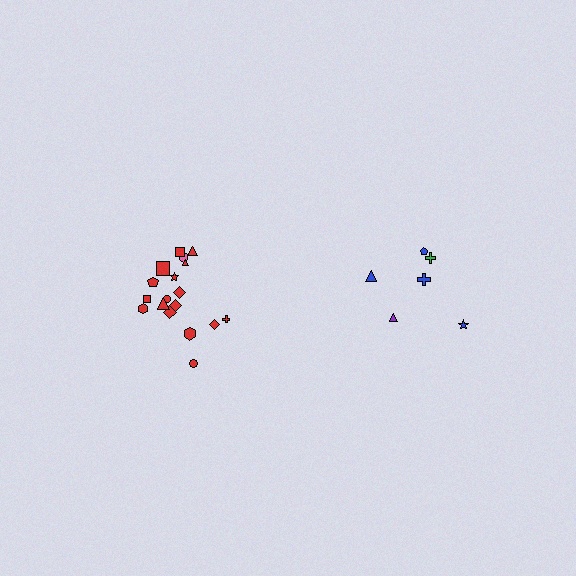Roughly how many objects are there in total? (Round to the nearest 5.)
Roughly 25 objects in total.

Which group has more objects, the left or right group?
The left group.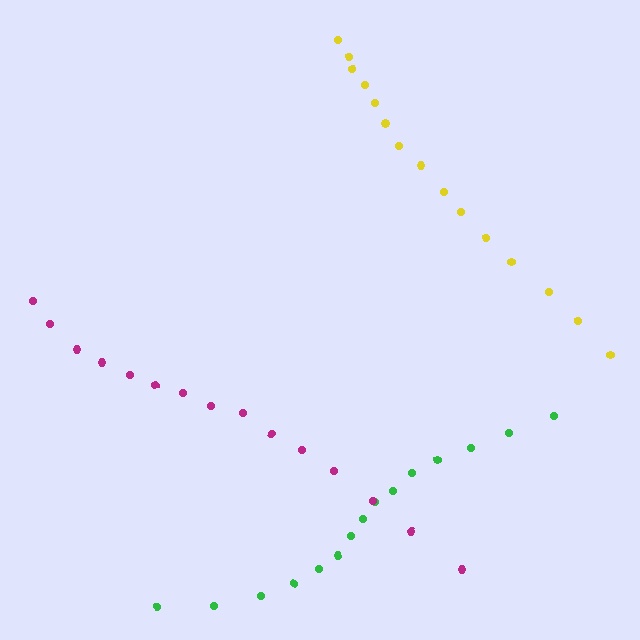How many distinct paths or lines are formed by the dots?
There are 3 distinct paths.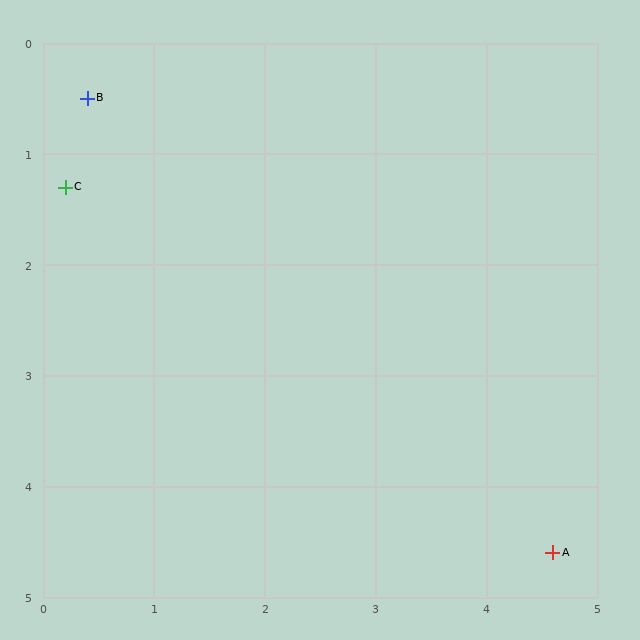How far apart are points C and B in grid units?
Points C and B are about 0.8 grid units apart.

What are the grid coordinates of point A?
Point A is at approximately (4.6, 4.6).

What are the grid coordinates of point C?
Point C is at approximately (0.2, 1.3).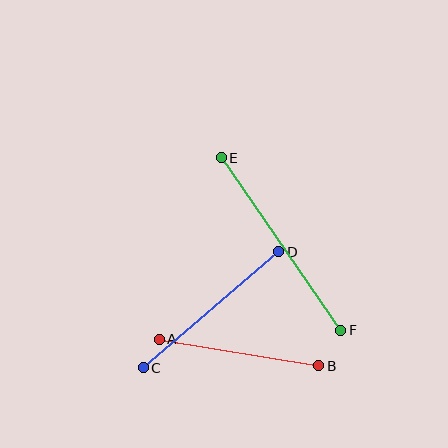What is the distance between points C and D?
The distance is approximately 178 pixels.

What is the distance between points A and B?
The distance is approximately 162 pixels.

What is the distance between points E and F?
The distance is approximately 210 pixels.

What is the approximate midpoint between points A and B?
The midpoint is at approximately (239, 352) pixels.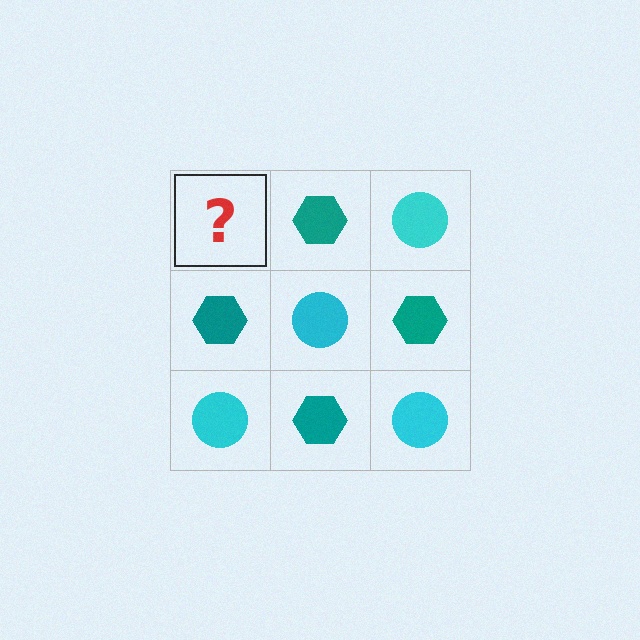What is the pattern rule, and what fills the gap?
The rule is that it alternates cyan circle and teal hexagon in a checkerboard pattern. The gap should be filled with a cyan circle.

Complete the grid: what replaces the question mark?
The question mark should be replaced with a cyan circle.